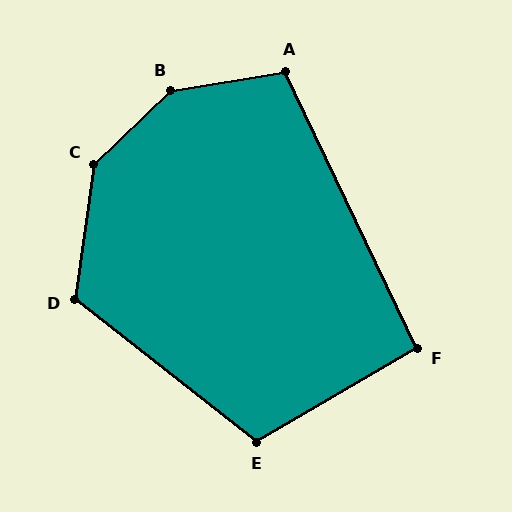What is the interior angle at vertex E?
Approximately 112 degrees (obtuse).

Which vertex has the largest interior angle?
B, at approximately 145 degrees.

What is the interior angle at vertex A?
Approximately 106 degrees (obtuse).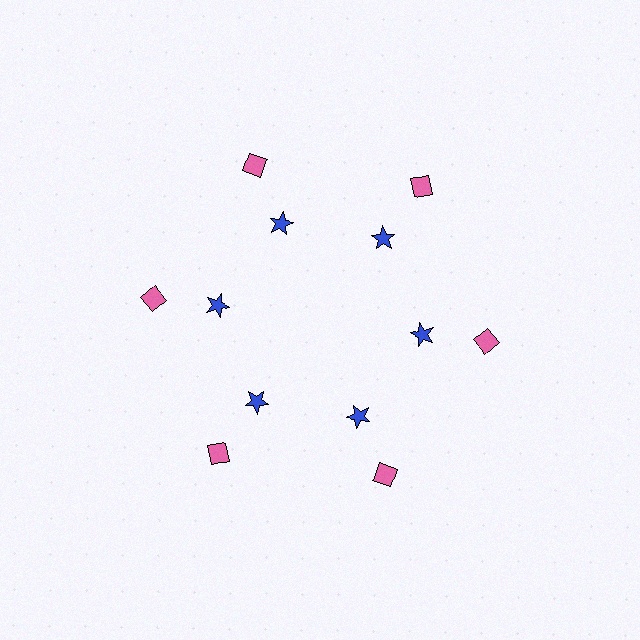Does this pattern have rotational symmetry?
Yes, this pattern has 6-fold rotational symmetry. It looks the same after rotating 60 degrees around the center.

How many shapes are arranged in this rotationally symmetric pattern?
There are 12 shapes, arranged in 6 groups of 2.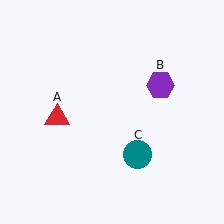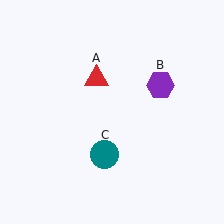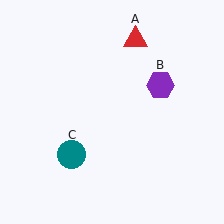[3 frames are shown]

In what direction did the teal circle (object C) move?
The teal circle (object C) moved left.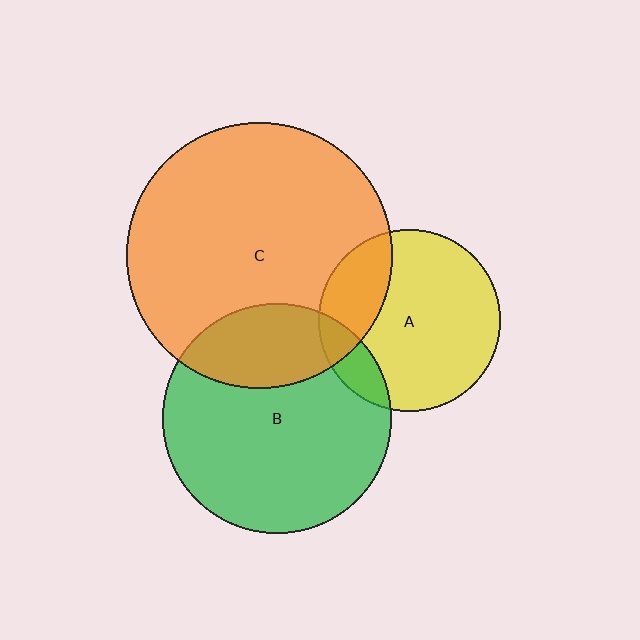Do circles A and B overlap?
Yes.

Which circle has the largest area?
Circle C (orange).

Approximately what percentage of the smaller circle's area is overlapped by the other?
Approximately 15%.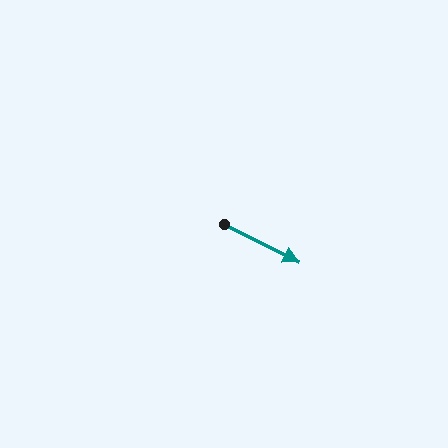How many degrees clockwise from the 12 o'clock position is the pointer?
Approximately 117 degrees.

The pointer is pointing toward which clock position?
Roughly 4 o'clock.